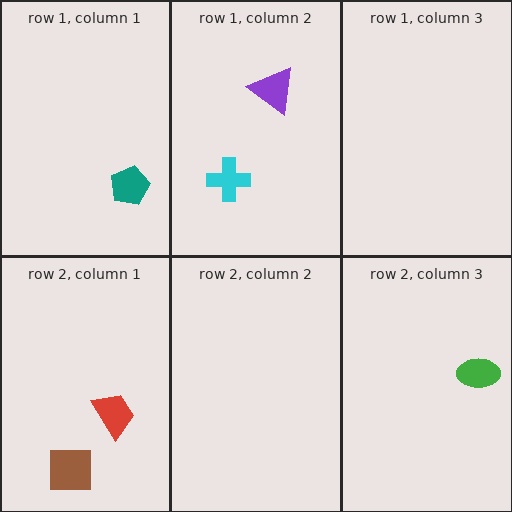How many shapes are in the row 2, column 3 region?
1.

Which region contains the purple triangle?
The row 1, column 2 region.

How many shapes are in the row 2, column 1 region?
2.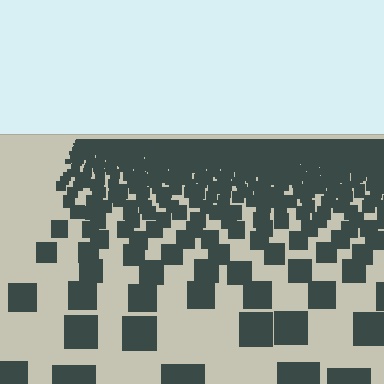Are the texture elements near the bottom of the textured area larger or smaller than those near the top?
Larger. Near the bottom, elements are closer to the viewer and appear at a bigger on-screen size.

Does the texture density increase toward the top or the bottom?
Density increases toward the top.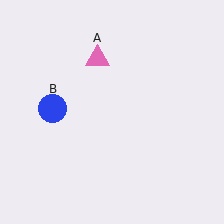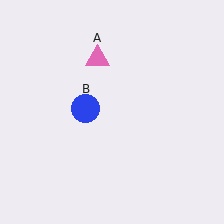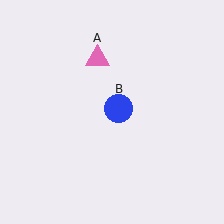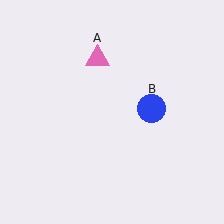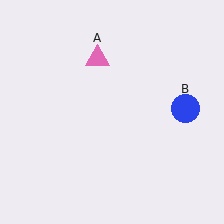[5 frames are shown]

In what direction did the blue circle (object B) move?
The blue circle (object B) moved right.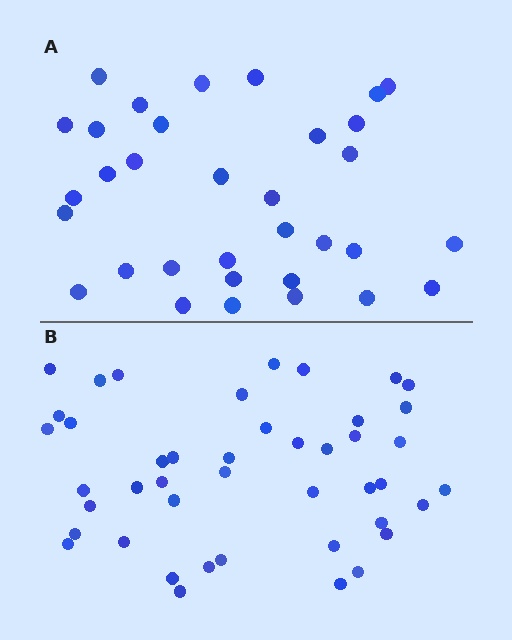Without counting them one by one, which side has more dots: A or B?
Region B (the bottom region) has more dots.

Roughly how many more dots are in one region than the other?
Region B has roughly 12 or so more dots than region A.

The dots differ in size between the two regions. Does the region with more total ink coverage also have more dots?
No. Region A has more total ink coverage because its dots are larger, but region B actually contains more individual dots. Total area can be misleading — the number of items is what matters here.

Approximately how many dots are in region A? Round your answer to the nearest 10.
About 30 dots. (The exact count is 33, which rounds to 30.)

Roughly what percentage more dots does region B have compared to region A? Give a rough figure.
About 35% more.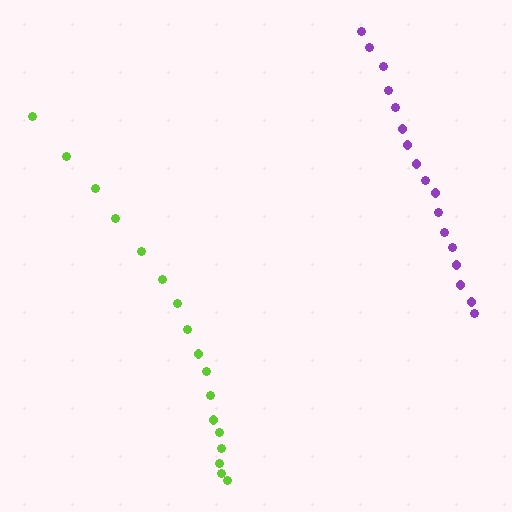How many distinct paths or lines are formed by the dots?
There are 2 distinct paths.